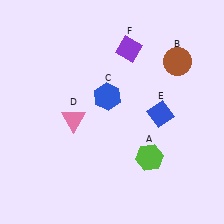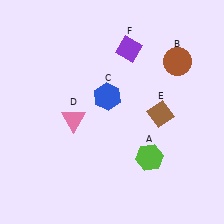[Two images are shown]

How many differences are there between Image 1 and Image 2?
There is 1 difference between the two images.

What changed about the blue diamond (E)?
In Image 1, E is blue. In Image 2, it changed to brown.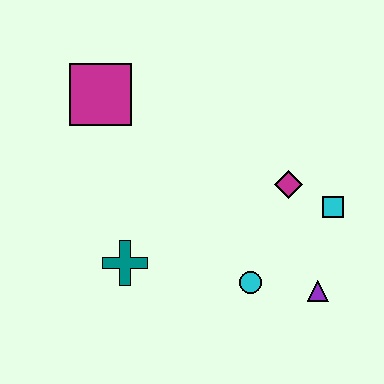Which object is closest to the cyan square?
The magenta diamond is closest to the cyan square.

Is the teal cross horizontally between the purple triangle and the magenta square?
Yes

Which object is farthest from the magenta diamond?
The magenta square is farthest from the magenta diamond.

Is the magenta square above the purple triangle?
Yes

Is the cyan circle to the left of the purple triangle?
Yes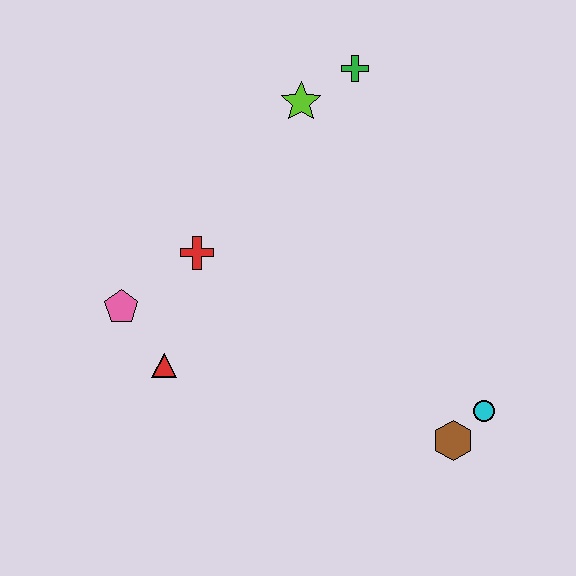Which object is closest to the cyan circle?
The brown hexagon is closest to the cyan circle.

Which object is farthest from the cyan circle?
The pink pentagon is farthest from the cyan circle.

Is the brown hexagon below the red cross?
Yes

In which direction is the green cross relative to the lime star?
The green cross is to the right of the lime star.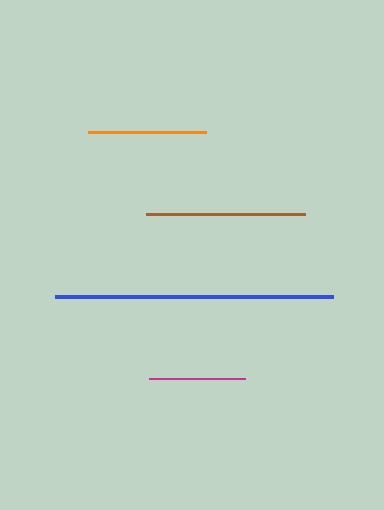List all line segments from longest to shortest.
From longest to shortest: blue, brown, orange, magenta.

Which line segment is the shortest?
The magenta line is the shortest at approximately 96 pixels.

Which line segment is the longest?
The blue line is the longest at approximately 277 pixels.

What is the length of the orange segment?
The orange segment is approximately 117 pixels long.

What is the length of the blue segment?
The blue segment is approximately 277 pixels long.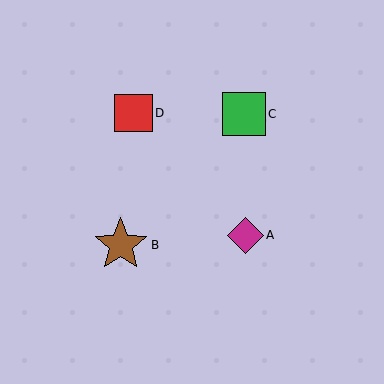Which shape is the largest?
The brown star (labeled B) is the largest.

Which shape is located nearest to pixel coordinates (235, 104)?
The green square (labeled C) at (244, 114) is nearest to that location.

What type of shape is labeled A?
Shape A is a magenta diamond.